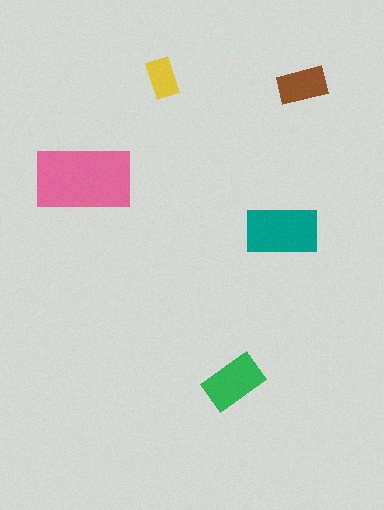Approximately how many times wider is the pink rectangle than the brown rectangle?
About 2 times wider.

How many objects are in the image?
There are 5 objects in the image.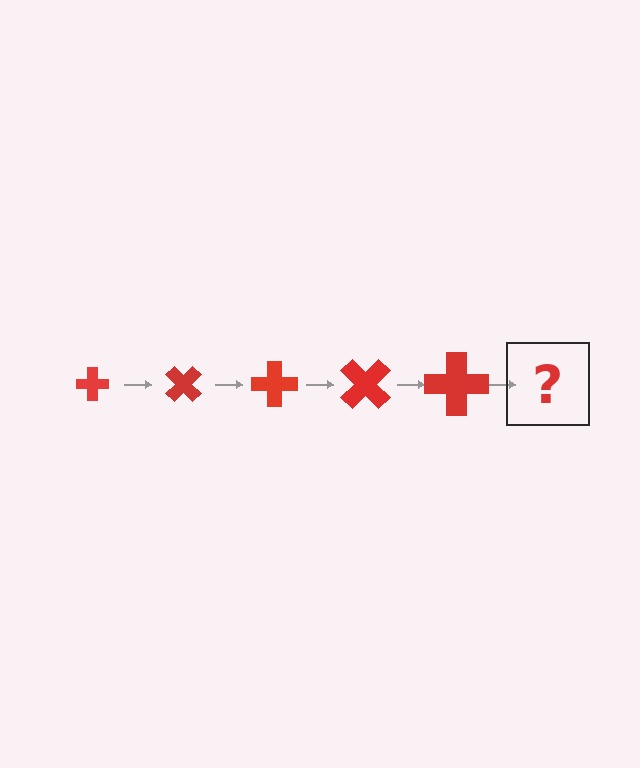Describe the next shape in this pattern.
It should be a cross, larger than the previous one and rotated 225 degrees from the start.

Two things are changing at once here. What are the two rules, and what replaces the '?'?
The two rules are that the cross grows larger each step and it rotates 45 degrees each step. The '?' should be a cross, larger than the previous one and rotated 225 degrees from the start.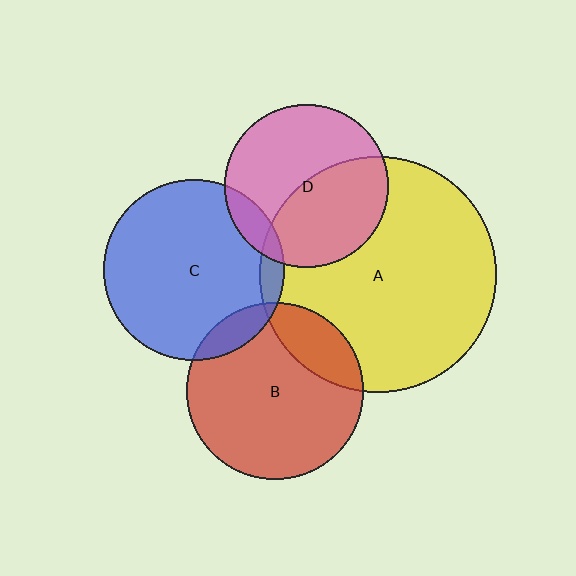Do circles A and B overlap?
Yes.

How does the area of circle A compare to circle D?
Approximately 2.1 times.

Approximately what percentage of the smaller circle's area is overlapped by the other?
Approximately 20%.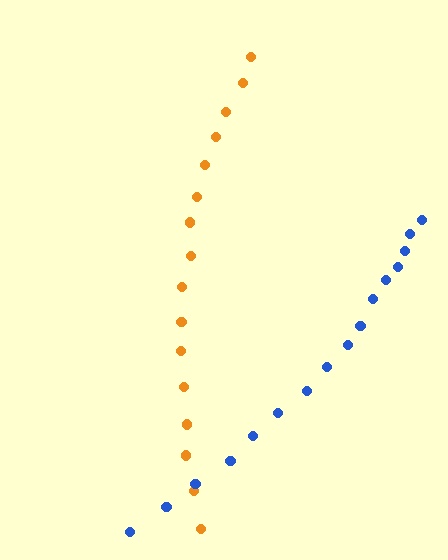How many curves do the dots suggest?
There are 2 distinct paths.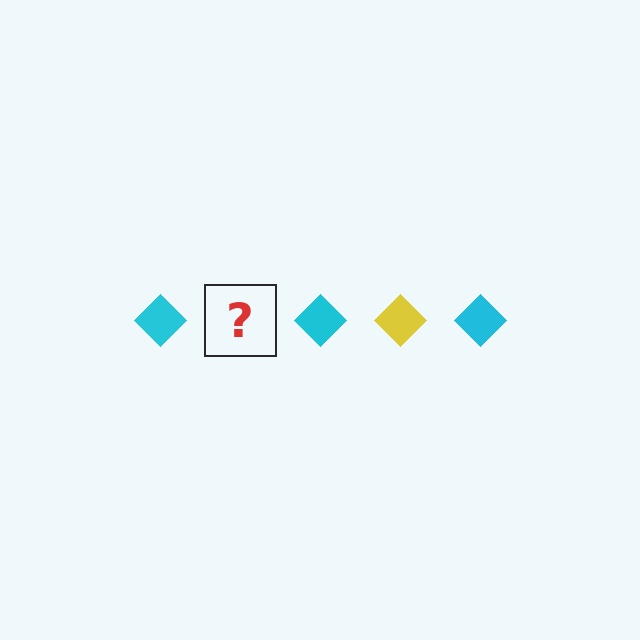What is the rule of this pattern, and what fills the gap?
The rule is that the pattern cycles through cyan, yellow diamonds. The gap should be filled with a yellow diamond.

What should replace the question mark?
The question mark should be replaced with a yellow diamond.